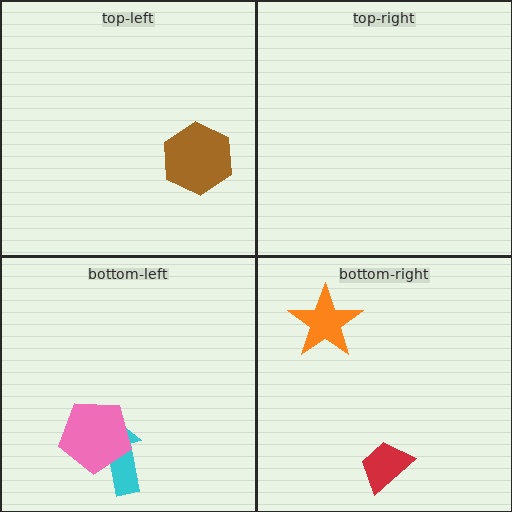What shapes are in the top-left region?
The brown hexagon.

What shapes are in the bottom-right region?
The red trapezoid, the orange star.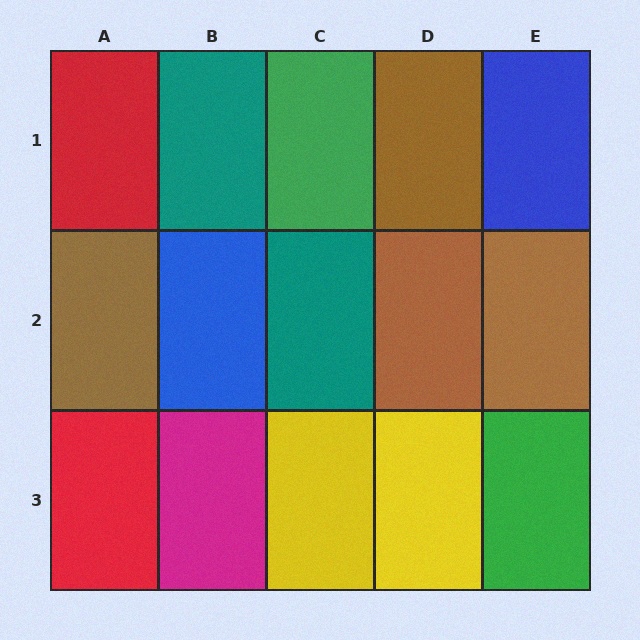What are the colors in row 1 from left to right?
Red, teal, green, brown, blue.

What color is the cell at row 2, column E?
Brown.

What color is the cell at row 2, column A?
Brown.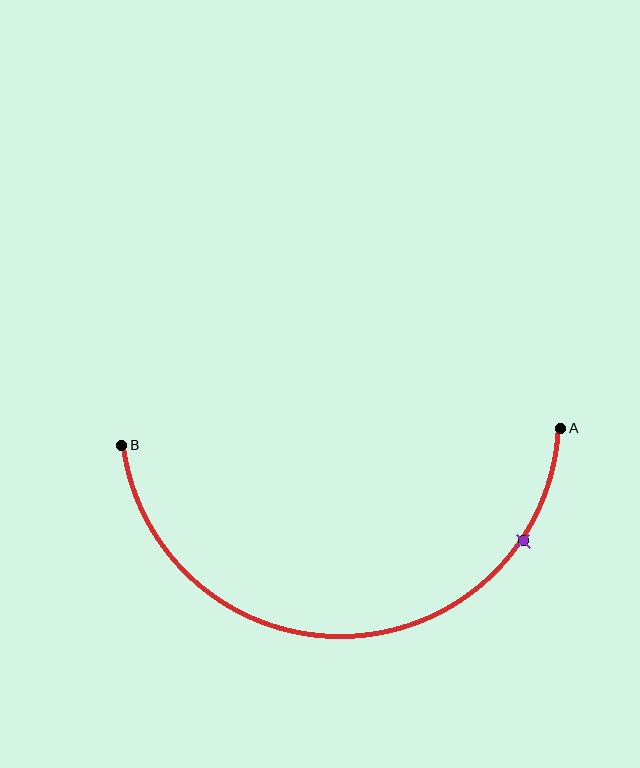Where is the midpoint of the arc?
The arc midpoint is the point on the curve farthest from the straight line joining A and B. It sits below that line.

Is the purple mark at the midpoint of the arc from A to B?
No. The purple mark lies on the arc but is closer to endpoint A. The arc midpoint would be at the point on the curve equidistant along the arc from both A and B.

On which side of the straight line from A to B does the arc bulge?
The arc bulges below the straight line connecting A and B.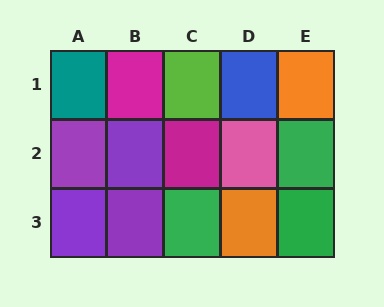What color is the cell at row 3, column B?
Purple.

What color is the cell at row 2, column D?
Pink.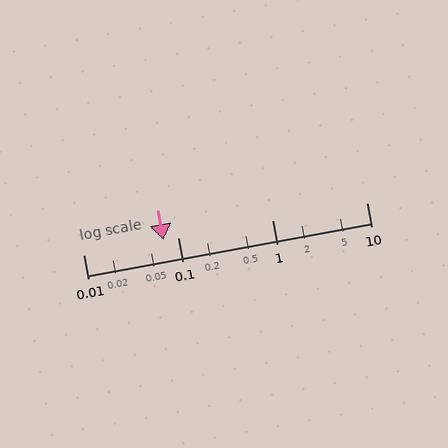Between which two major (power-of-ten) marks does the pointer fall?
The pointer is between 0.01 and 0.1.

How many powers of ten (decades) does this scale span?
The scale spans 3 decades, from 0.01 to 10.